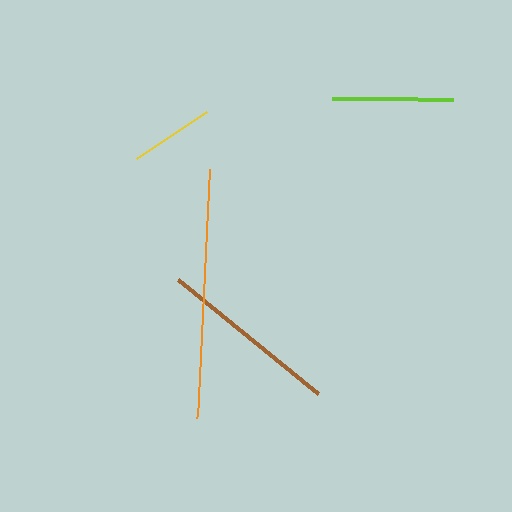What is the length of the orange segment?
The orange segment is approximately 250 pixels long.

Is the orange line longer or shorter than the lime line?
The orange line is longer than the lime line.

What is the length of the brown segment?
The brown segment is approximately 180 pixels long.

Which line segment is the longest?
The orange line is the longest at approximately 250 pixels.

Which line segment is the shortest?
The yellow line is the shortest at approximately 84 pixels.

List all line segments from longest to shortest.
From longest to shortest: orange, brown, lime, yellow.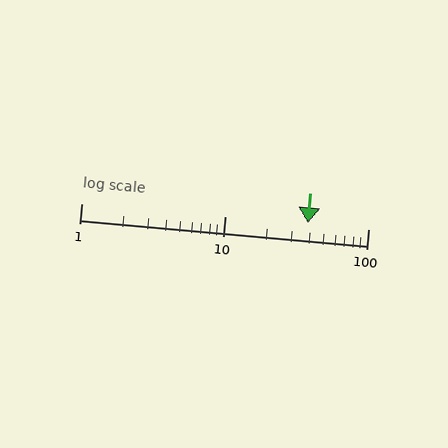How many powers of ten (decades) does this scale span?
The scale spans 2 decades, from 1 to 100.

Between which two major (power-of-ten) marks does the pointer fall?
The pointer is between 10 and 100.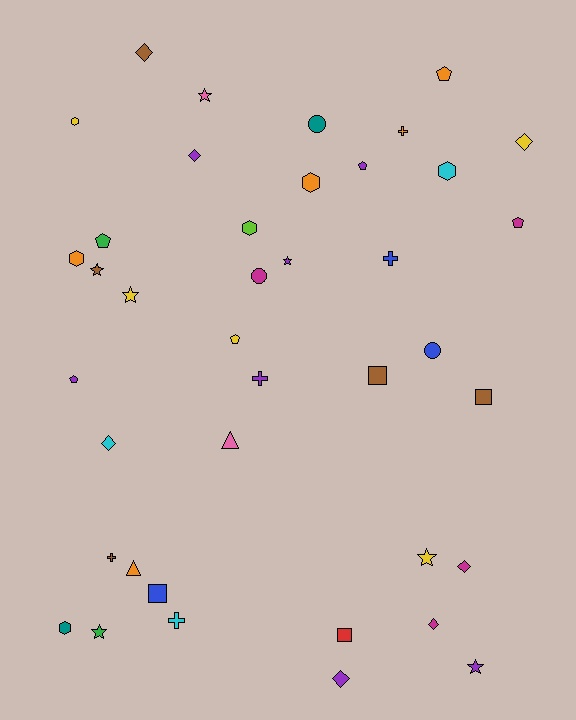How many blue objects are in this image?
There are 3 blue objects.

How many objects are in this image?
There are 40 objects.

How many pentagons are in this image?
There are 6 pentagons.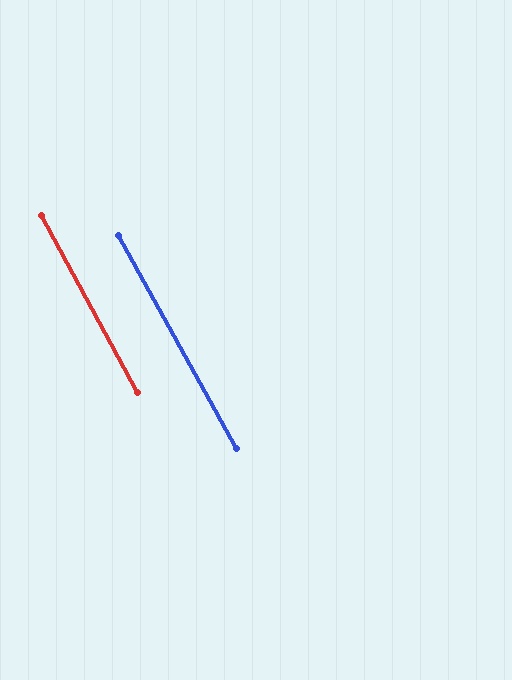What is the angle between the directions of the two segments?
Approximately 0 degrees.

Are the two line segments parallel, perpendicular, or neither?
Parallel — their directions differ by only 0.4°.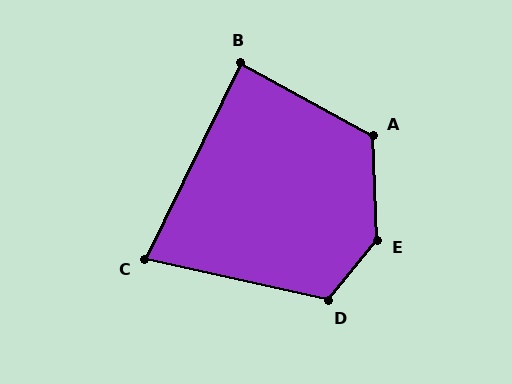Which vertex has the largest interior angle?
E, at approximately 139 degrees.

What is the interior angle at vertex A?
Approximately 121 degrees (obtuse).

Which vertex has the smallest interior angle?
C, at approximately 77 degrees.